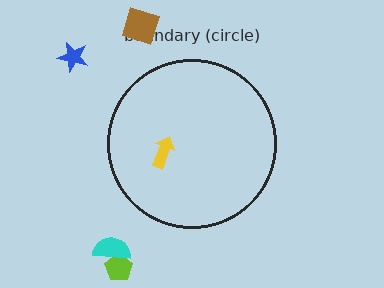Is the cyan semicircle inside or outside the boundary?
Outside.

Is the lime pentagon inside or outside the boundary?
Outside.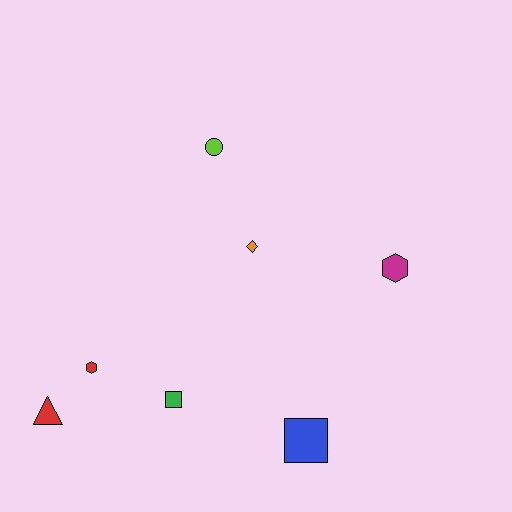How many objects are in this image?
There are 7 objects.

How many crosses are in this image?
There are no crosses.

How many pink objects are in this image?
There are no pink objects.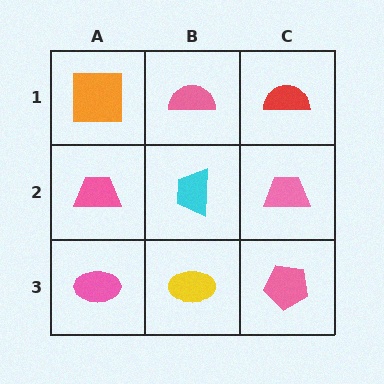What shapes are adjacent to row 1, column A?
A pink trapezoid (row 2, column A), a pink semicircle (row 1, column B).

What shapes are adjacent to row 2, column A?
An orange square (row 1, column A), a pink ellipse (row 3, column A), a cyan trapezoid (row 2, column B).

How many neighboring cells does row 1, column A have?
2.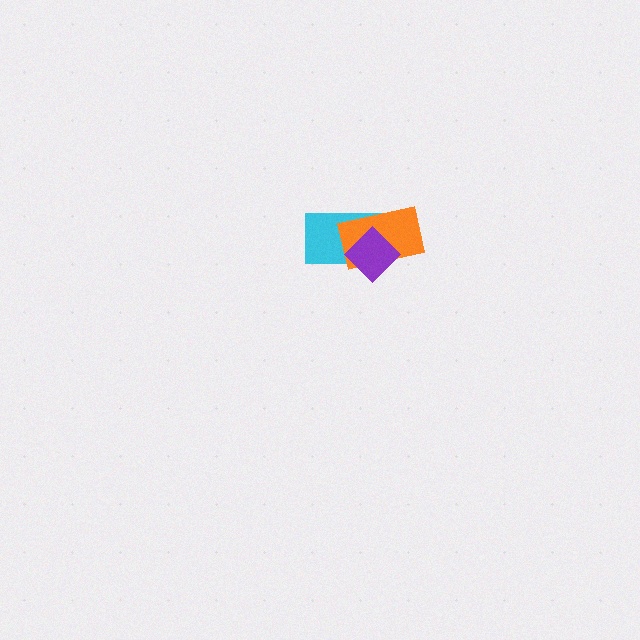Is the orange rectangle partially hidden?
Yes, it is partially covered by another shape.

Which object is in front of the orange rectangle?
The purple diamond is in front of the orange rectangle.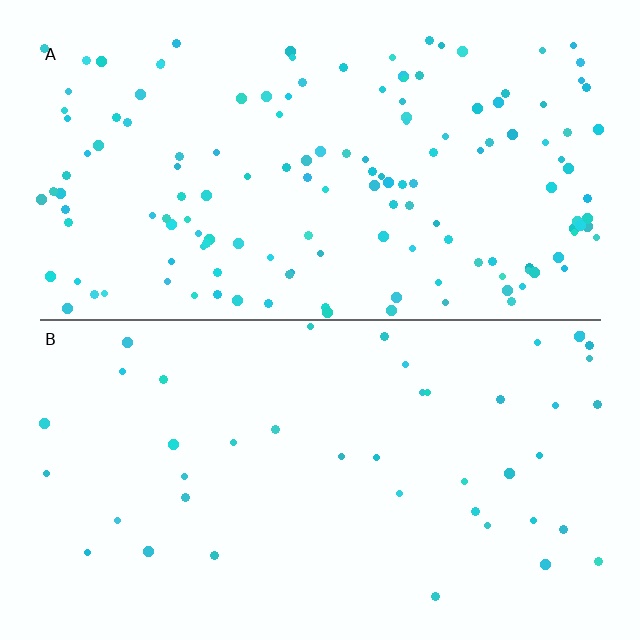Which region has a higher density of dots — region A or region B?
A (the top).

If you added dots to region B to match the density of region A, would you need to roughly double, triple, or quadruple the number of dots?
Approximately triple.